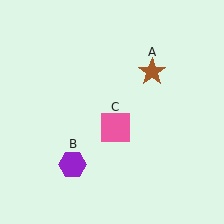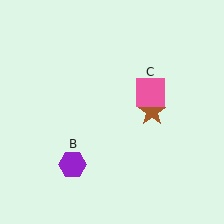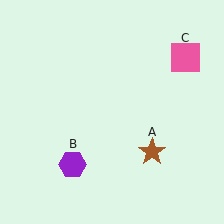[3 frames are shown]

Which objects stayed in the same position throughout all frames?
Purple hexagon (object B) remained stationary.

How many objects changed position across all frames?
2 objects changed position: brown star (object A), pink square (object C).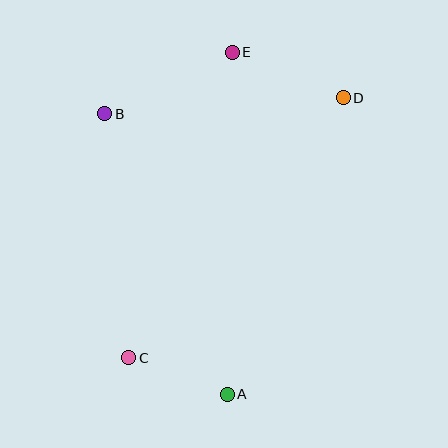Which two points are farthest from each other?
Points A and E are farthest from each other.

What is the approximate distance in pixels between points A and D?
The distance between A and D is approximately 319 pixels.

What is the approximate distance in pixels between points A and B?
The distance between A and B is approximately 306 pixels.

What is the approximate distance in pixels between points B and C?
The distance between B and C is approximately 245 pixels.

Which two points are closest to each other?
Points A and C are closest to each other.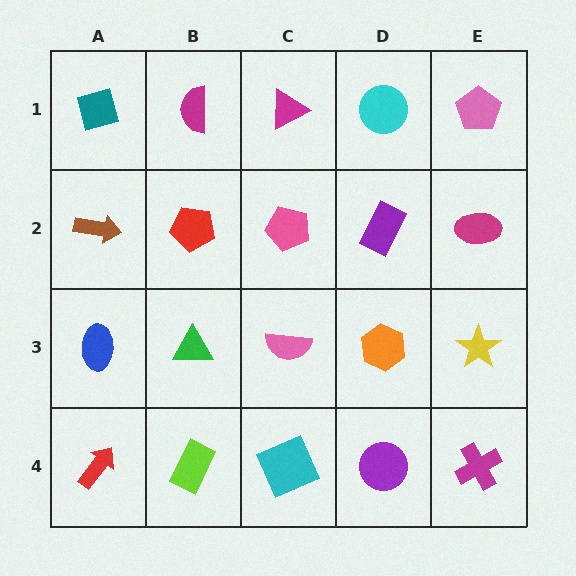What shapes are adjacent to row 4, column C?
A pink semicircle (row 3, column C), a lime rectangle (row 4, column B), a purple circle (row 4, column D).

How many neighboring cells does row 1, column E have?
2.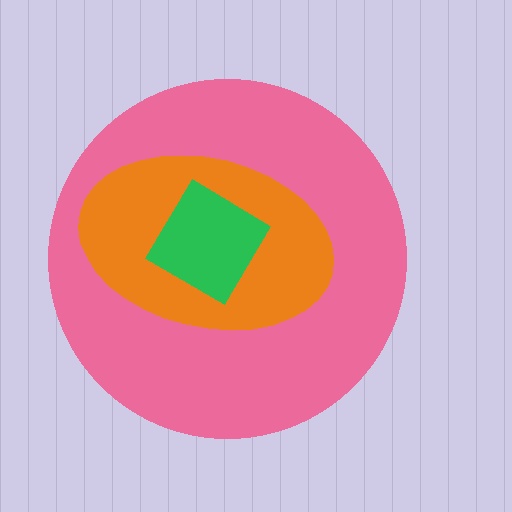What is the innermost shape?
The green diamond.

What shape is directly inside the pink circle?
The orange ellipse.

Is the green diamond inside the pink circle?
Yes.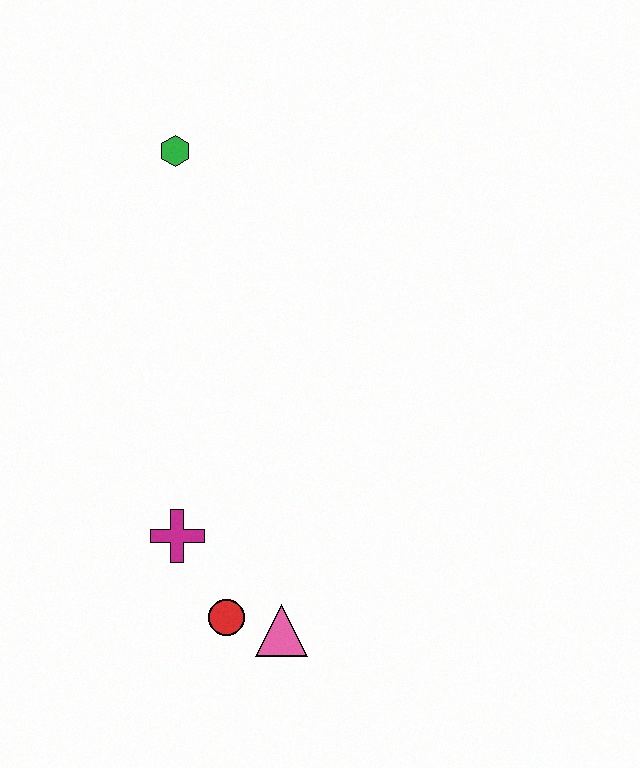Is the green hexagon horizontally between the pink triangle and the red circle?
No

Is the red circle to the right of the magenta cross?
Yes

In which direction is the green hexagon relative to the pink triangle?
The green hexagon is above the pink triangle.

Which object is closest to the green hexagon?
The magenta cross is closest to the green hexagon.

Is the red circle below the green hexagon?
Yes